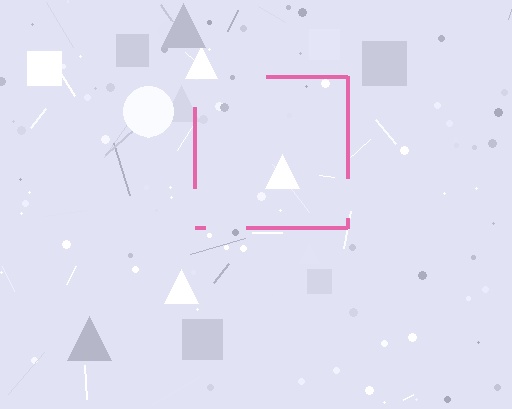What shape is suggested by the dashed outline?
The dashed outline suggests a square.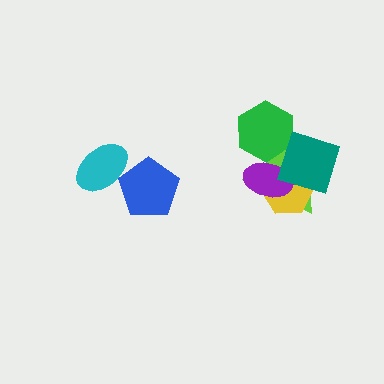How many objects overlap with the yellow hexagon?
3 objects overlap with the yellow hexagon.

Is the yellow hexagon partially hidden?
Yes, it is partially covered by another shape.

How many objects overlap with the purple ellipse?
4 objects overlap with the purple ellipse.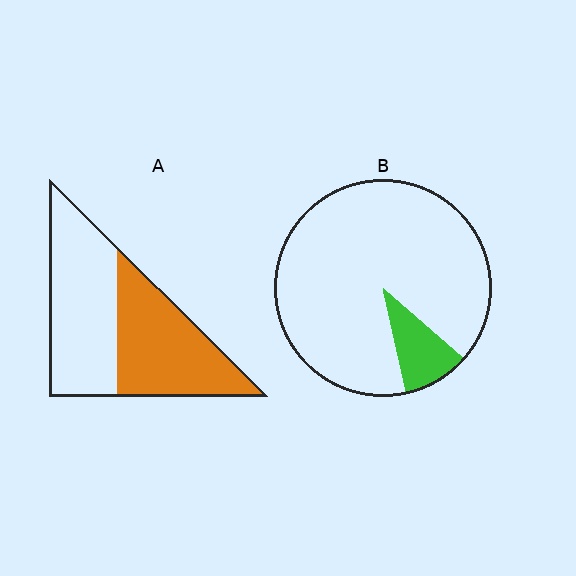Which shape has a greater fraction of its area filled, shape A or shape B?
Shape A.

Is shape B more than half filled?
No.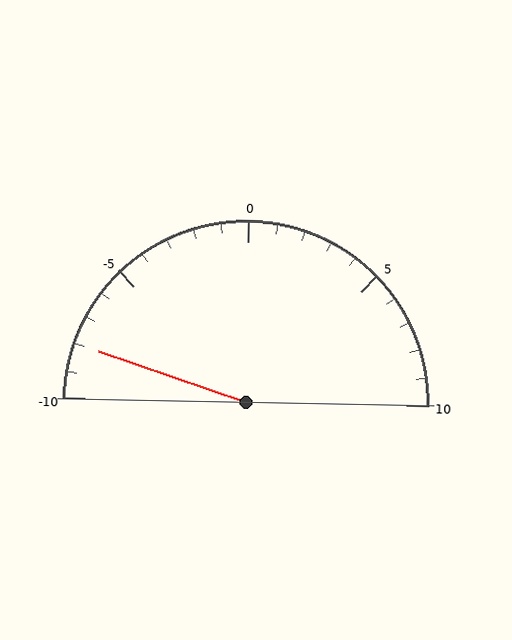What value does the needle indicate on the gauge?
The needle indicates approximately -8.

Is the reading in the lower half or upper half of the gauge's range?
The reading is in the lower half of the range (-10 to 10).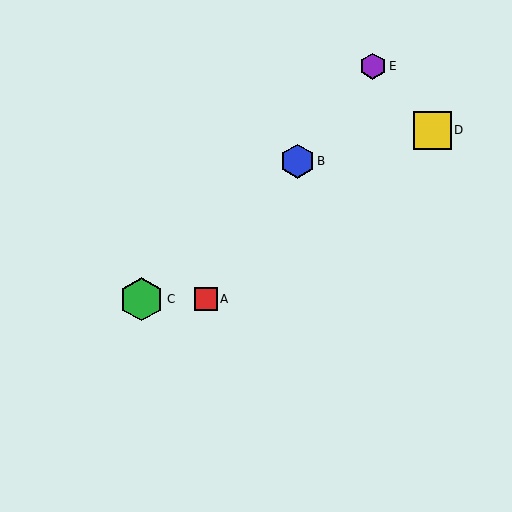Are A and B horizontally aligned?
No, A is at y≈299 and B is at y≈161.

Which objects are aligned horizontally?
Objects A, C are aligned horizontally.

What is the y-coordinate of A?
Object A is at y≈299.